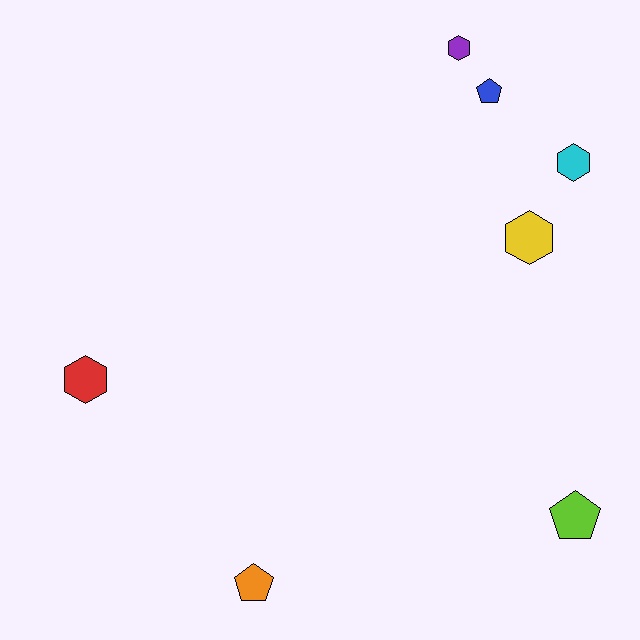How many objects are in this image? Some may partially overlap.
There are 7 objects.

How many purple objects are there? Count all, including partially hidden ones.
There is 1 purple object.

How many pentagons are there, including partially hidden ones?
There are 3 pentagons.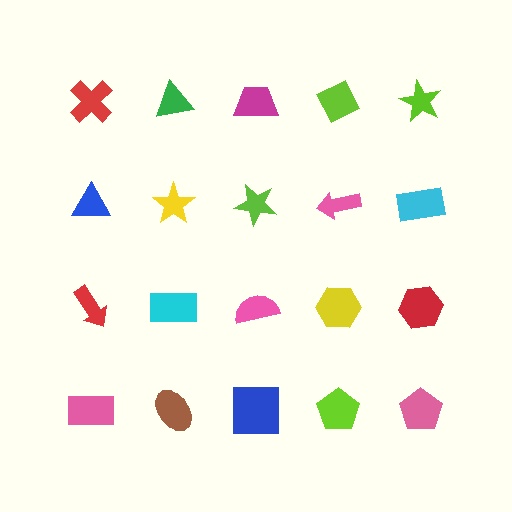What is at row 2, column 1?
A blue triangle.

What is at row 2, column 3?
A lime star.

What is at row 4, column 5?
A pink pentagon.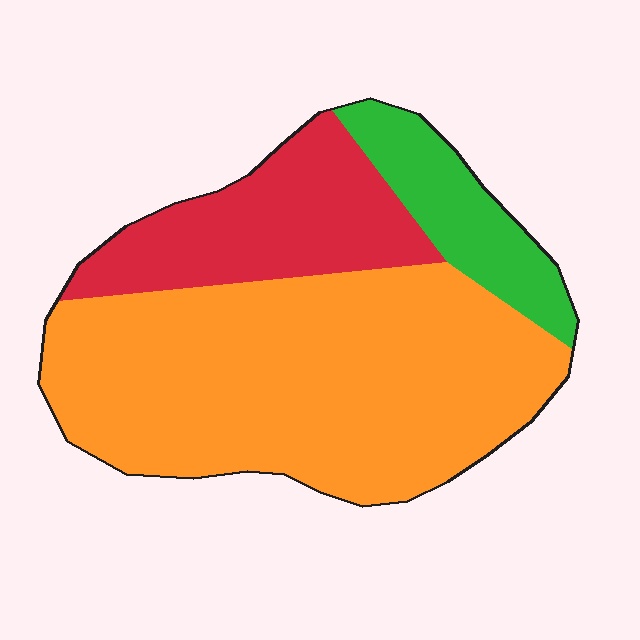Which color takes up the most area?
Orange, at roughly 65%.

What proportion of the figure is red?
Red takes up between a sixth and a third of the figure.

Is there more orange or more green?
Orange.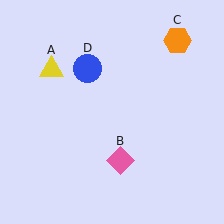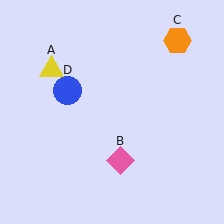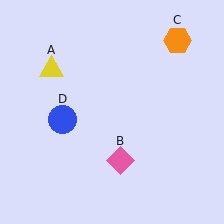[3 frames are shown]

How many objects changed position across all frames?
1 object changed position: blue circle (object D).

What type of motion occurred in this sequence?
The blue circle (object D) rotated counterclockwise around the center of the scene.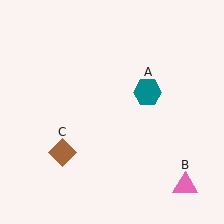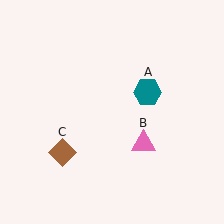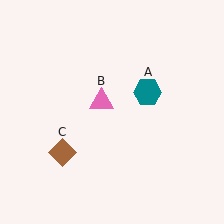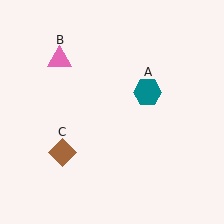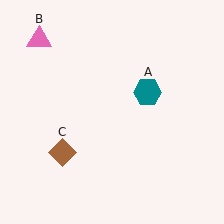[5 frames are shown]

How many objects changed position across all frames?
1 object changed position: pink triangle (object B).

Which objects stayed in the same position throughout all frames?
Teal hexagon (object A) and brown diamond (object C) remained stationary.